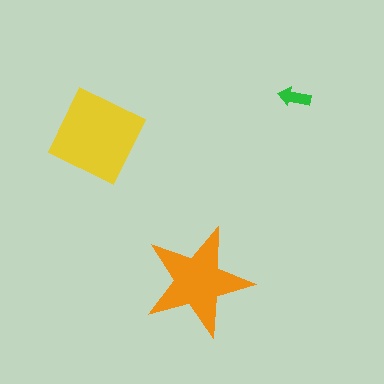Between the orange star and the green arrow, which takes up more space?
The orange star.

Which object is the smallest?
The green arrow.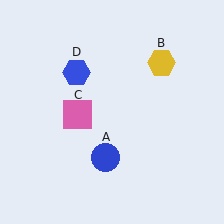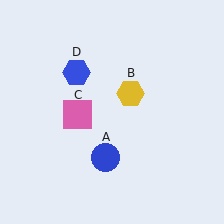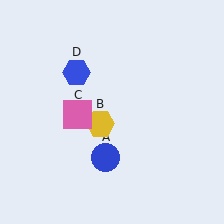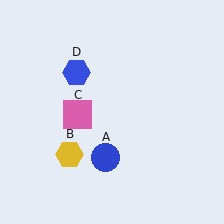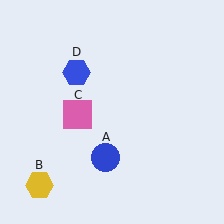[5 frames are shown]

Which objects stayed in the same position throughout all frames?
Blue circle (object A) and pink square (object C) and blue hexagon (object D) remained stationary.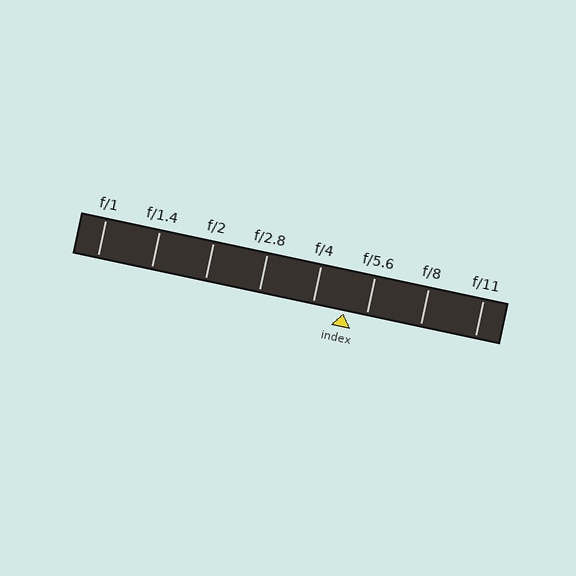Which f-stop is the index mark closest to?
The index mark is closest to f/5.6.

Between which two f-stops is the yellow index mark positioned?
The index mark is between f/4 and f/5.6.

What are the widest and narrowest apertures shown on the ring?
The widest aperture shown is f/1 and the narrowest is f/11.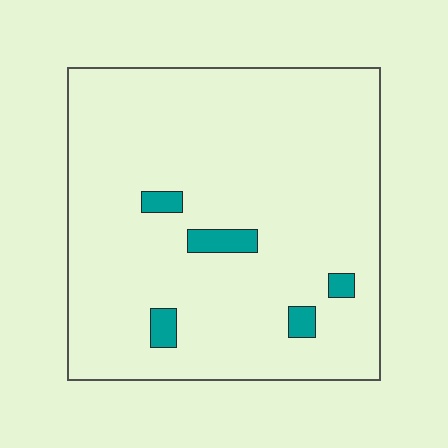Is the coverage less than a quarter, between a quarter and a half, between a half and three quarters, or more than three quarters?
Less than a quarter.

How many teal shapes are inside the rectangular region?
5.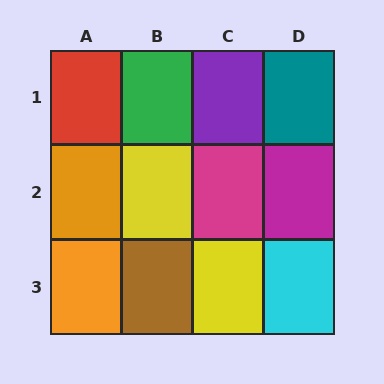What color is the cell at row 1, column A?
Red.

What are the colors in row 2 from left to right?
Orange, yellow, magenta, magenta.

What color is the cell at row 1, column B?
Green.